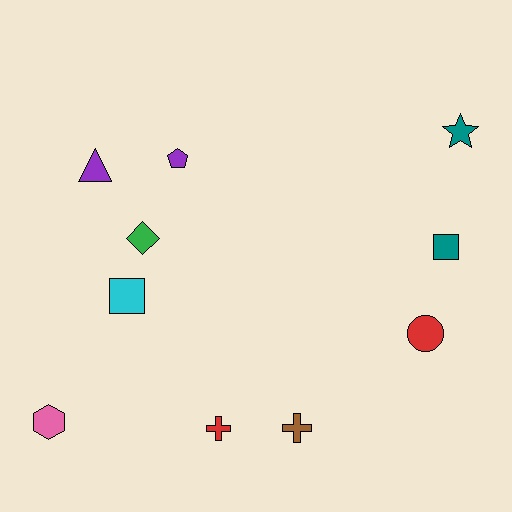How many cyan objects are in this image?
There is 1 cyan object.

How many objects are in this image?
There are 10 objects.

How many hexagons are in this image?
There is 1 hexagon.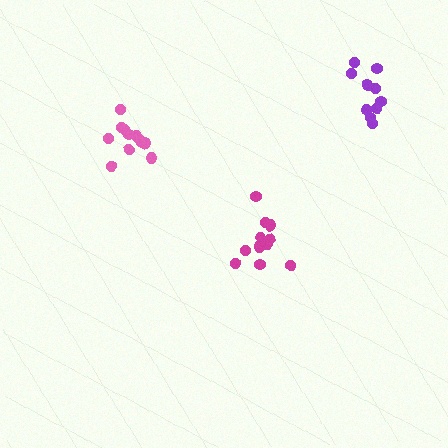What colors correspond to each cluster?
The clusters are colored: pink, magenta, purple.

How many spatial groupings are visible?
There are 3 spatial groupings.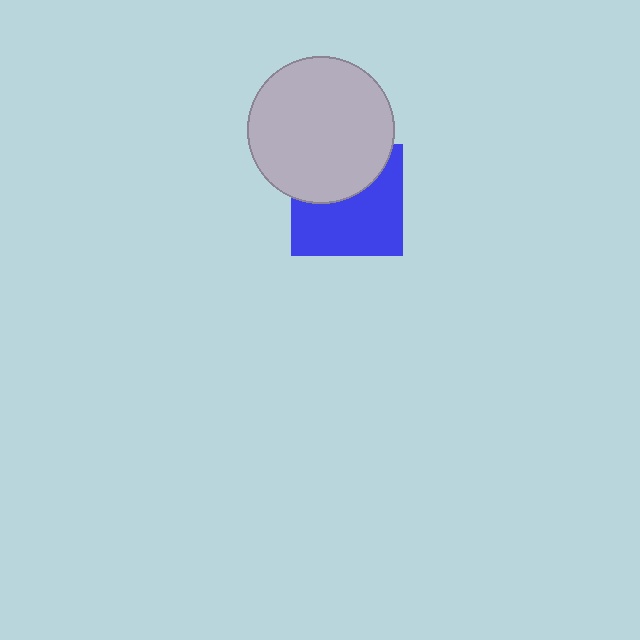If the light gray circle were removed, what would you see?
You would see the complete blue square.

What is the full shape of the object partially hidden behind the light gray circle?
The partially hidden object is a blue square.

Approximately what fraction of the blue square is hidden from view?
Roughly 40% of the blue square is hidden behind the light gray circle.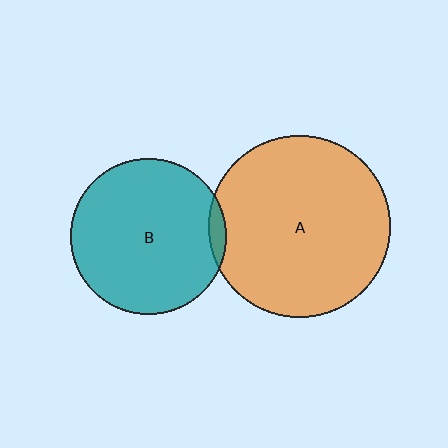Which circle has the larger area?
Circle A (orange).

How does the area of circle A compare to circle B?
Approximately 1.4 times.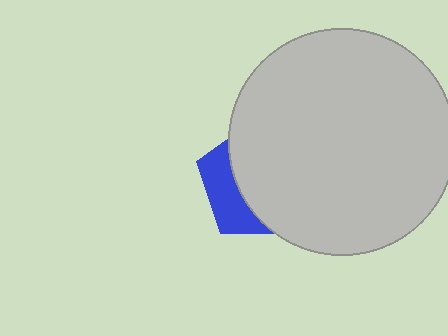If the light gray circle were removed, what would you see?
You would see the complete blue pentagon.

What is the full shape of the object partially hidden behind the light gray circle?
The partially hidden object is a blue pentagon.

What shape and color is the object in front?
The object in front is a light gray circle.